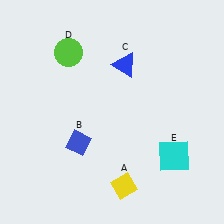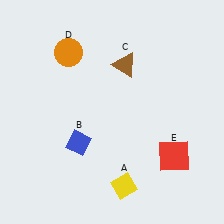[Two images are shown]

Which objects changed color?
C changed from blue to brown. D changed from lime to orange. E changed from cyan to red.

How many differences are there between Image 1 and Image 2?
There are 3 differences between the two images.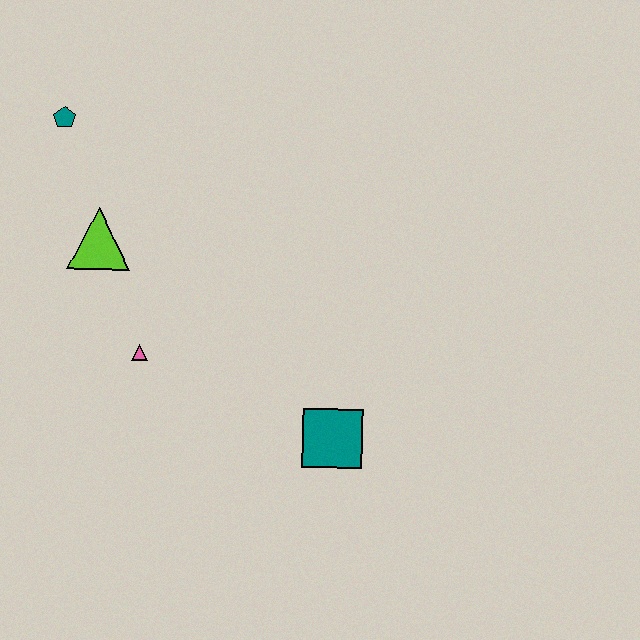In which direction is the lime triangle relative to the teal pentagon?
The lime triangle is below the teal pentagon.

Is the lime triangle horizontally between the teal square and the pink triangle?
No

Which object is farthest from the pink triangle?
The teal pentagon is farthest from the pink triangle.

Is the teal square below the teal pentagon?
Yes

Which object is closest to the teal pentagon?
The lime triangle is closest to the teal pentagon.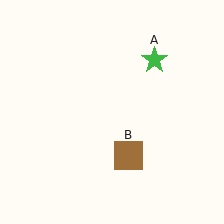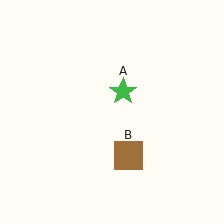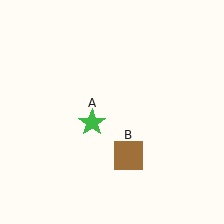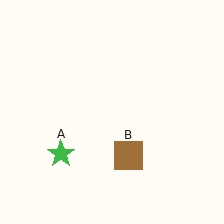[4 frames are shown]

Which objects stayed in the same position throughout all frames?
Brown square (object B) remained stationary.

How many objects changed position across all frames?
1 object changed position: green star (object A).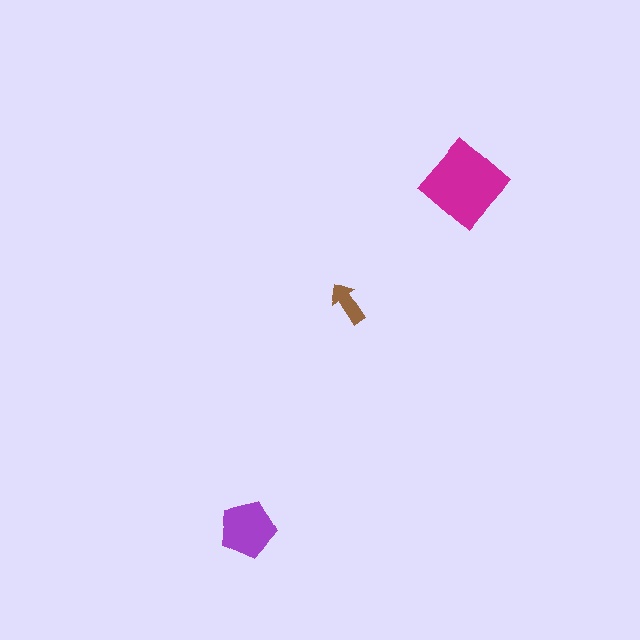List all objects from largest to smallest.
The magenta diamond, the purple pentagon, the brown arrow.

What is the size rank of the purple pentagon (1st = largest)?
2nd.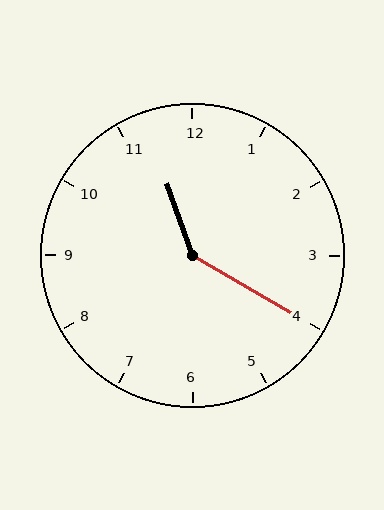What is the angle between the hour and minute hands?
Approximately 140 degrees.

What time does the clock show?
11:20.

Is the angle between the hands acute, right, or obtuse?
It is obtuse.